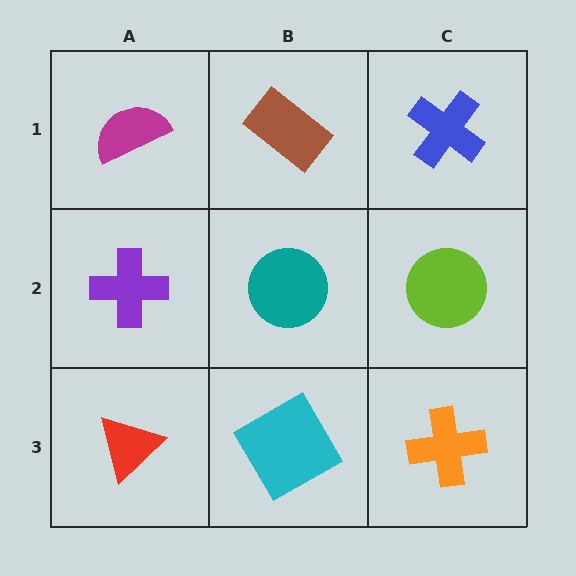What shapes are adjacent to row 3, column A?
A purple cross (row 2, column A), a cyan square (row 3, column B).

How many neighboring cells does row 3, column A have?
2.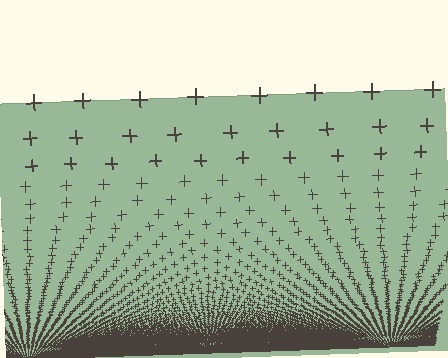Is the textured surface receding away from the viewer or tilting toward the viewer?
The surface appears to tilt toward the viewer. Texture elements get larger and sparser toward the top.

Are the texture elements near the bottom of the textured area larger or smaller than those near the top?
Smaller. The gradient is inverted — elements near the bottom are smaller and denser.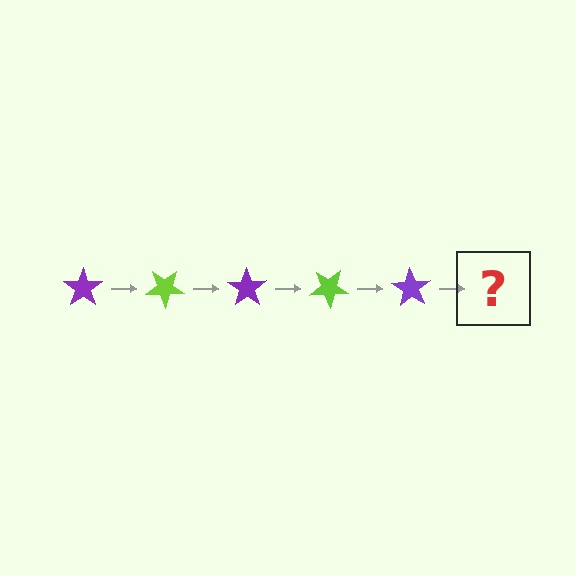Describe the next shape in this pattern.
It should be a lime star, rotated 175 degrees from the start.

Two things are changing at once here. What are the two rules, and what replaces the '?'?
The two rules are that it rotates 35 degrees each step and the color cycles through purple and lime. The '?' should be a lime star, rotated 175 degrees from the start.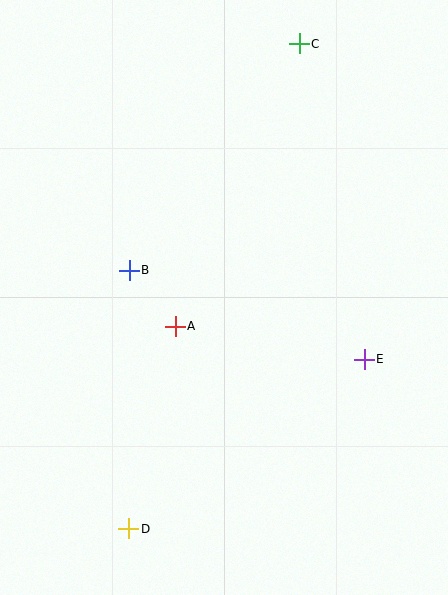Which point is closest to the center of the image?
Point A at (175, 327) is closest to the center.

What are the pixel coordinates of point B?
Point B is at (129, 270).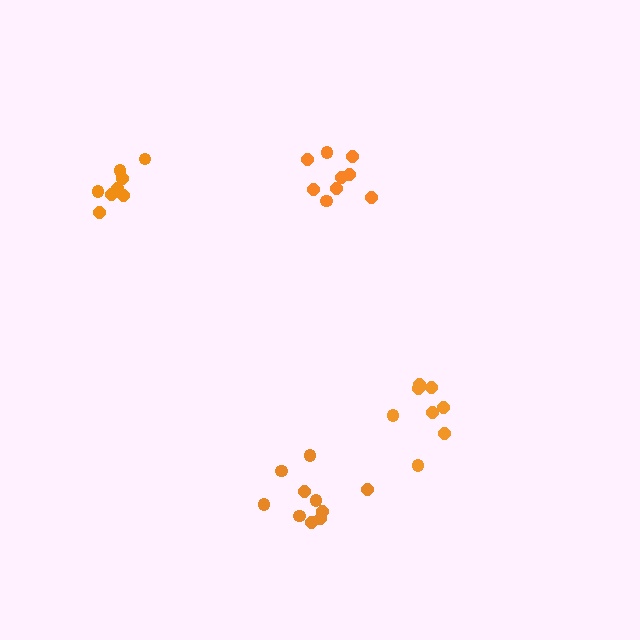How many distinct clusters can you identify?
There are 4 distinct clusters.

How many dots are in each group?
Group 1: 8 dots, Group 2: 9 dots, Group 3: 10 dots, Group 4: 8 dots (35 total).